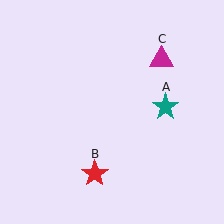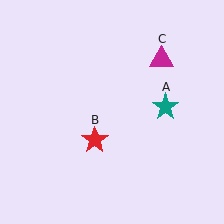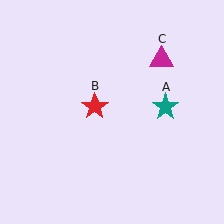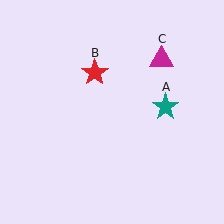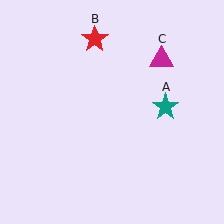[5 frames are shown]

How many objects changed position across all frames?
1 object changed position: red star (object B).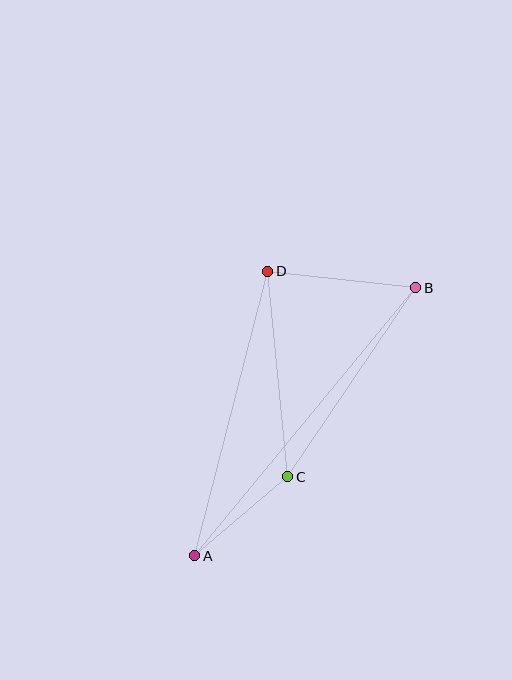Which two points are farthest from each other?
Points A and B are farthest from each other.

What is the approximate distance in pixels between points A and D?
The distance between A and D is approximately 294 pixels.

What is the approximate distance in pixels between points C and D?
The distance between C and D is approximately 207 pixels.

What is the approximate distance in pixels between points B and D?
The distance between B and D is approximately 149 pixels.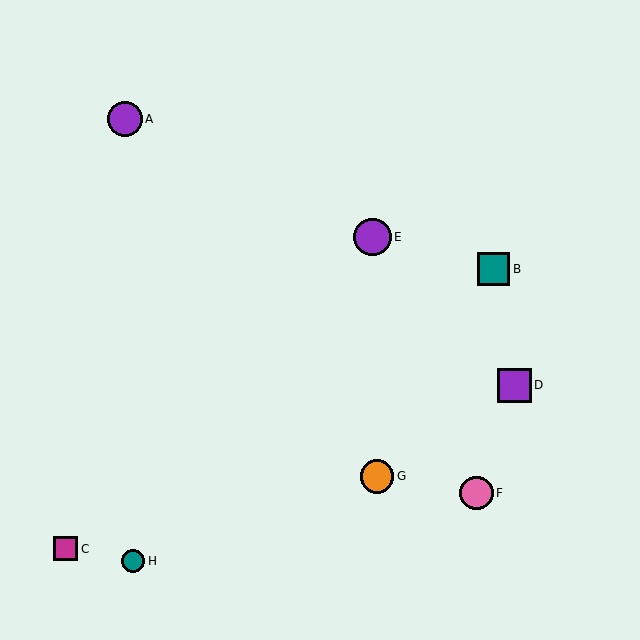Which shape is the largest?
The purple circle (labeled E) is the largest.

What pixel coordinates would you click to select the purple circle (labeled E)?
Click at (373, 237) to select the purple circle E.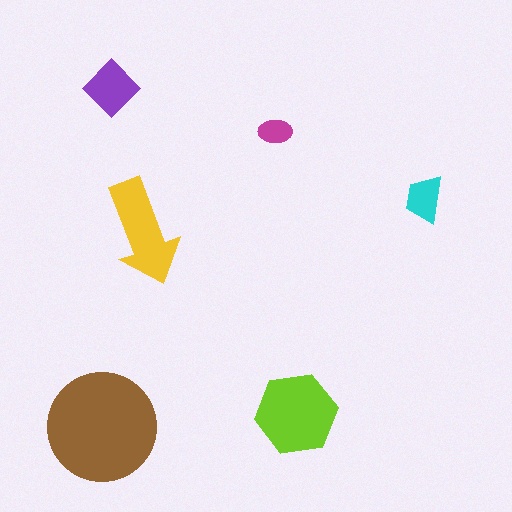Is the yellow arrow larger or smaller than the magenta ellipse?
Larger.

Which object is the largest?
The brown circle.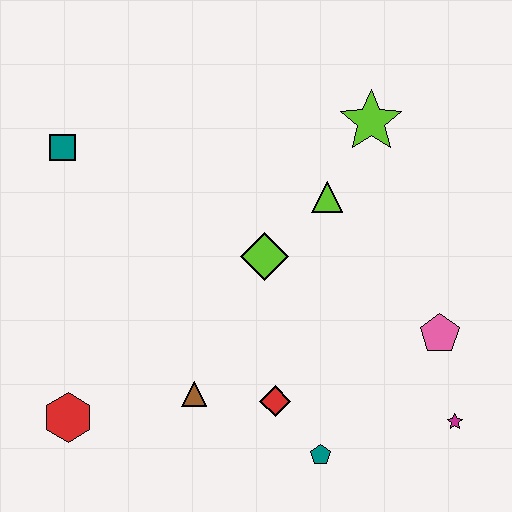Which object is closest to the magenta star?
The pink pentagon is closest to the magenta star.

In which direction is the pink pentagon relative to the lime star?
The pink pentagon is below the lime star.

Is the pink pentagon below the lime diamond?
Yes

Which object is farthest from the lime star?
The red hexagon is farthest from the lime star.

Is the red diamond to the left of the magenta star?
Yes